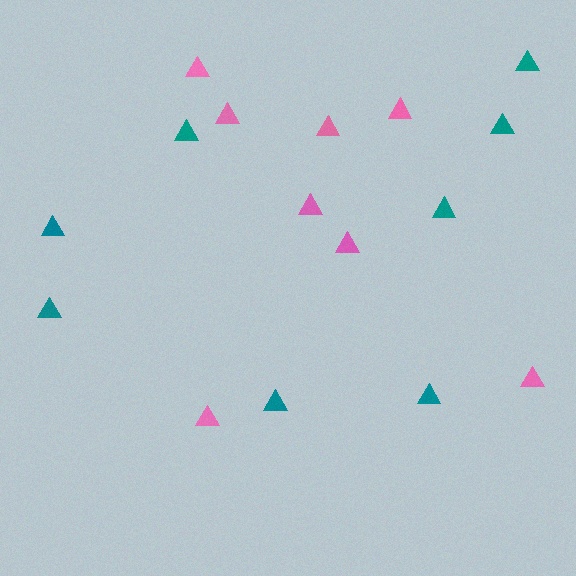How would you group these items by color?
There are 2 groups: one group of pink triangles (8) and one group of teal triangles (8).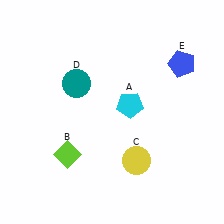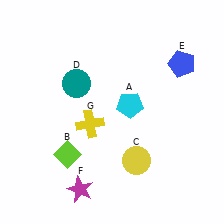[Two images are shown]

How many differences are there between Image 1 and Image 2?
There are 2 differences between the two images.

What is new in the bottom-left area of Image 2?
A magenta star (F) was added in the bottom-left area of Image 2.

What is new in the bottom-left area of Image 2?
A yellow cross (G) was added in the bottom-left area of Image 2.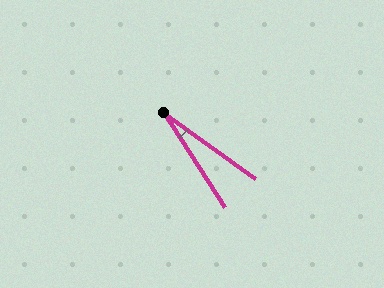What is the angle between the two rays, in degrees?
Approximately 22 degrees.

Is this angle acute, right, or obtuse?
It is acute.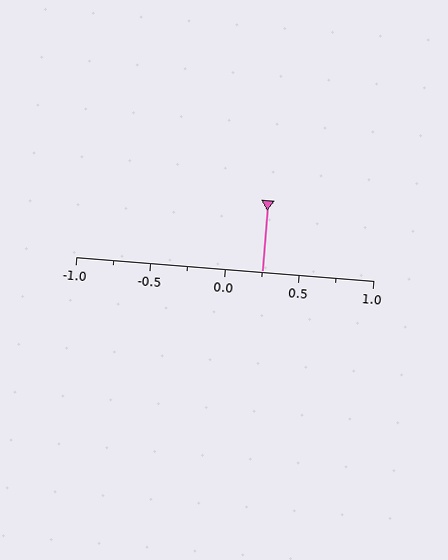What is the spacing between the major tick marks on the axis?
The major ticks are spaced 0.5 apart.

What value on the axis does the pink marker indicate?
The marker indicates approximately 0.25.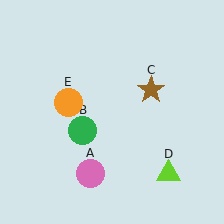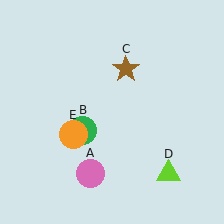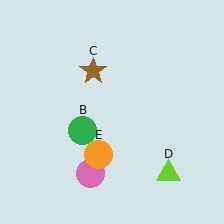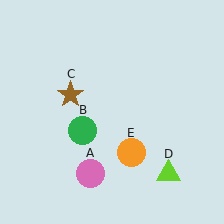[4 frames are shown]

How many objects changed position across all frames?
2 objects changed position: brown star (object C), orange circle (object E).